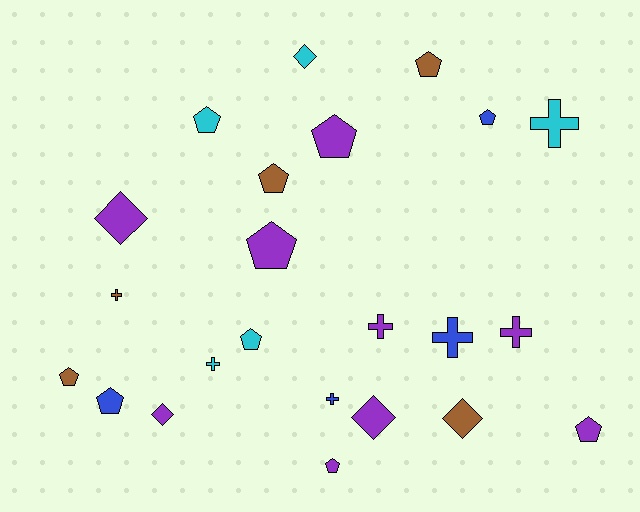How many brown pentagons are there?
There are 3 brown pentagons.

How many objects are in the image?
There are 23 objects.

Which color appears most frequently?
Purple, with 9 objects.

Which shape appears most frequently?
Pentagon, with 11 objects.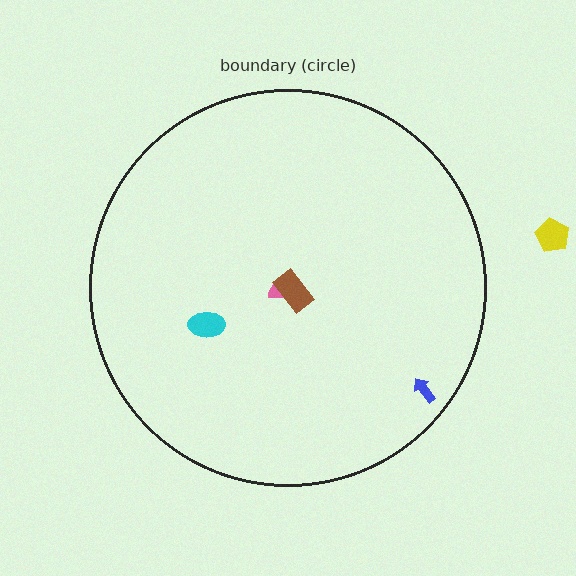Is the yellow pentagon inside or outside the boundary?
Outside.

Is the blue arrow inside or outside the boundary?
Inside.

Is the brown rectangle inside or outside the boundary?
Inside.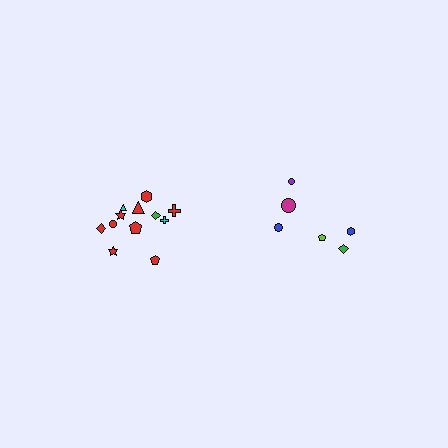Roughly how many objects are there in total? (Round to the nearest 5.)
Roughly 20 objects in total.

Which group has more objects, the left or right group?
The left group.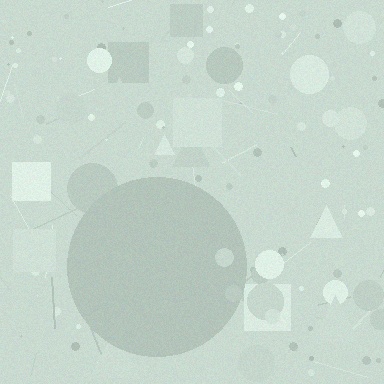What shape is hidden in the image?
A circle is hidden in the image.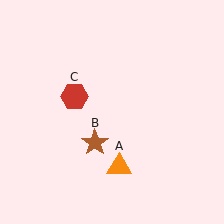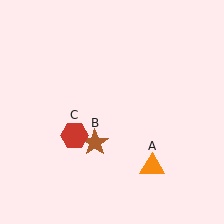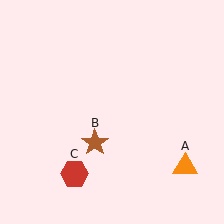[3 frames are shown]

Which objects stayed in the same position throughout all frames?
Brown star (object B) remained stationary.